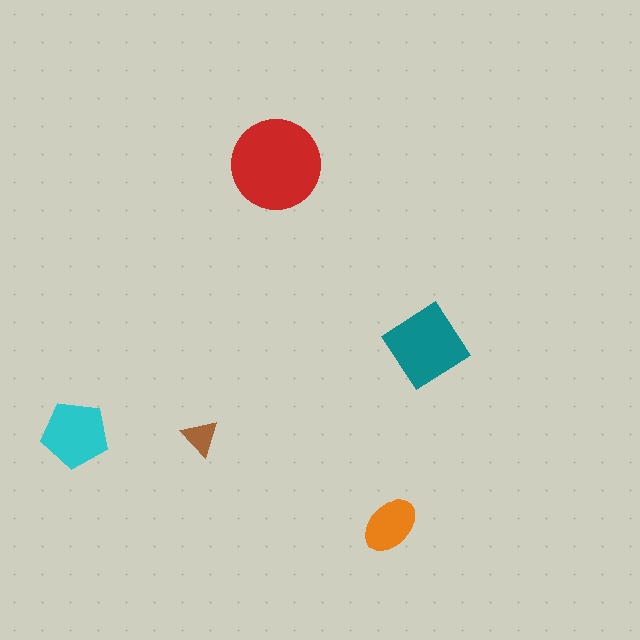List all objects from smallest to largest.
The brown triangle, the orange ellipse, the cyan pentagon, the teal diamond, the red circle.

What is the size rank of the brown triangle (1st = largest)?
5th.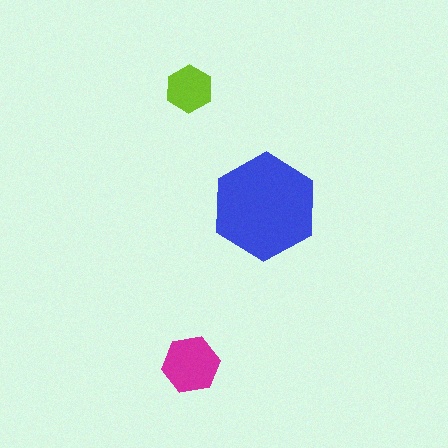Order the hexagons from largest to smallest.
the blue one, the magenta one, the lime one.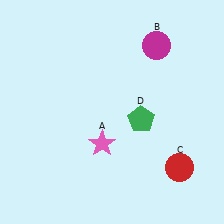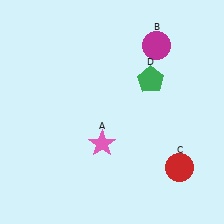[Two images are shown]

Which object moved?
The green pentagon (D) moved up.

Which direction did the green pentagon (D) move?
The green pentagon (D) moved up.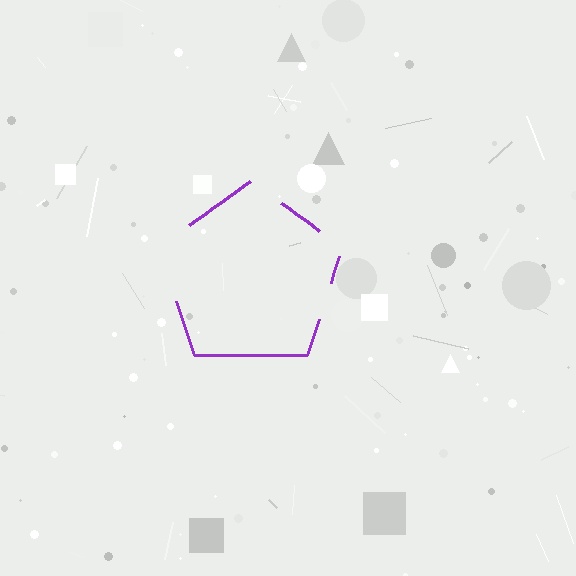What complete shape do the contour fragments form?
The contour fragments form a pentagon.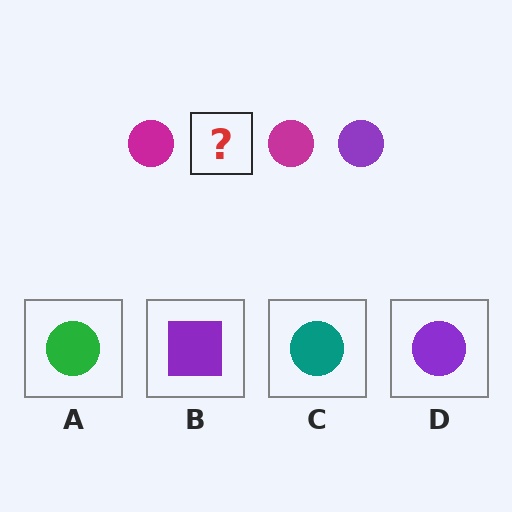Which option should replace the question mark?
Option D.